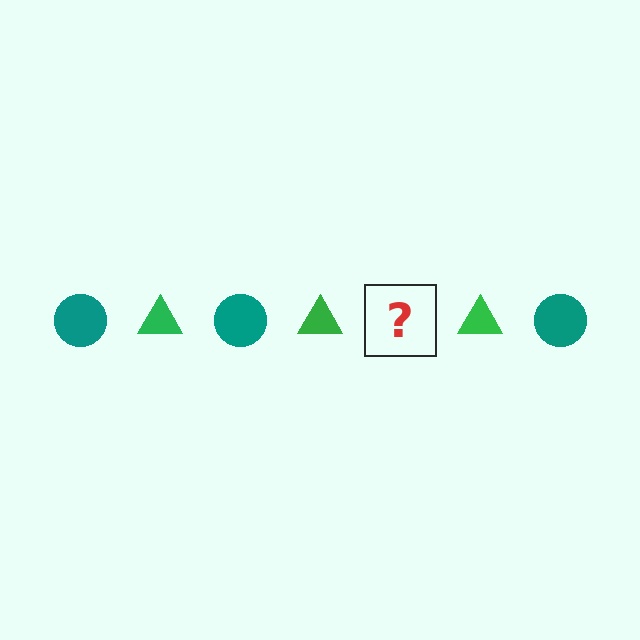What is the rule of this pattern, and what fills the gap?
The rule is that the pattern alternates between teal circle and green triangle. The gap should be filled with a teal circle.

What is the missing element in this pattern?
The missing element is a teal circle.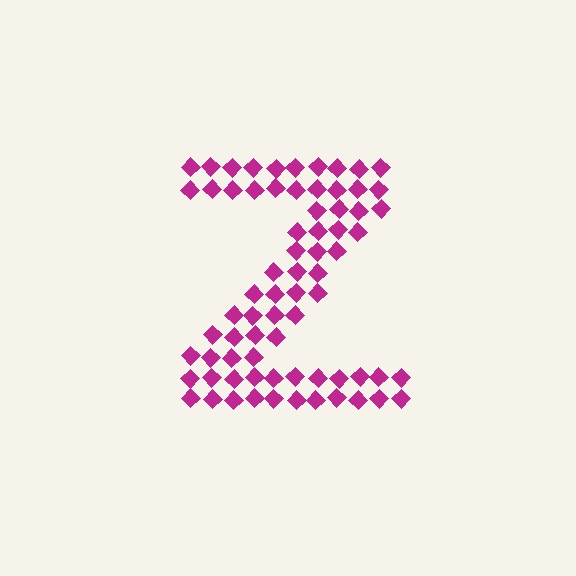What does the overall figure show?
The overall figure shows the letter Z.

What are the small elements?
The small elements are diamonds.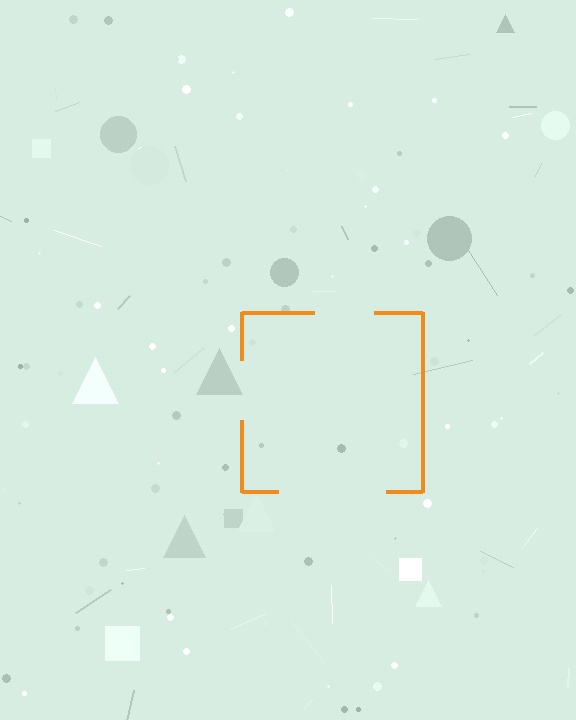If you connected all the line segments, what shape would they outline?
They would outline a square.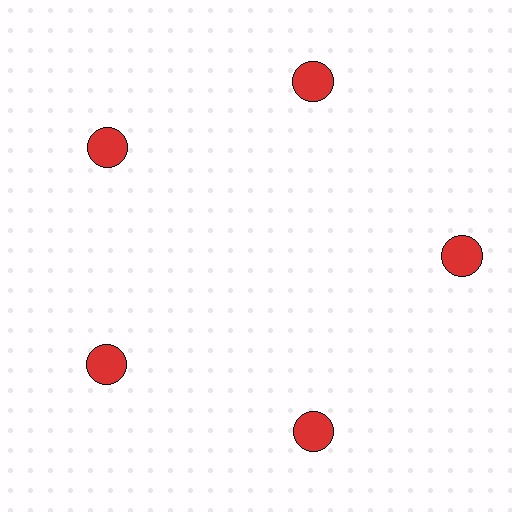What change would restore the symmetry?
The symmetry would be restored by moving it inward, back onto the ring so that all 5 circles sit at equal angles and equal distance from the center.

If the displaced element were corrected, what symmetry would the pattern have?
It would have 5-fold rotational symmetry — the pattern would map onto itself every 72 degrees.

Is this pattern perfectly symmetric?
No. The 5 red circles are arranged in a ring, but one element near the 3 o'clock position is pushed outward from the center, breaking the 5-fold rotational symmetry.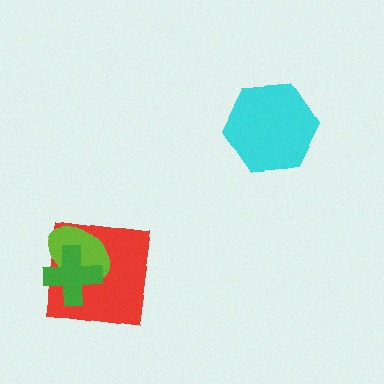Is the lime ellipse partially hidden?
Yes, it is partially covered by another shape.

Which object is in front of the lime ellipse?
The green cross is in front of the lime ellipse.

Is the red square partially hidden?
Yes, it is partially covered by another shape.